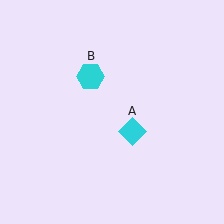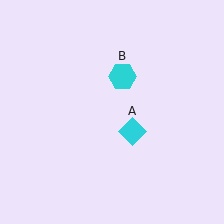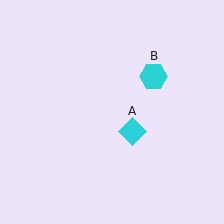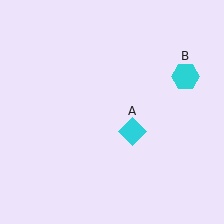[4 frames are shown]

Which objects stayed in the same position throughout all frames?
Cyan diamond (object A) remained stationary.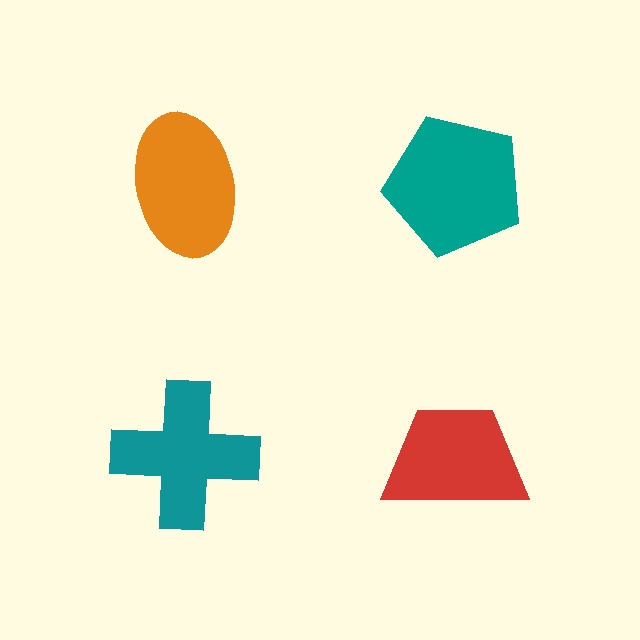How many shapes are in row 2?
2 shapes.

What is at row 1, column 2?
A teal pentagon.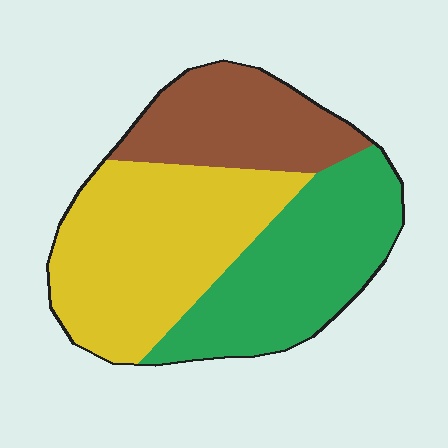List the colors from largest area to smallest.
From largest to smallest: yellow, green, brown.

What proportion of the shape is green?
Green takes up about one third (1/3) of the shape.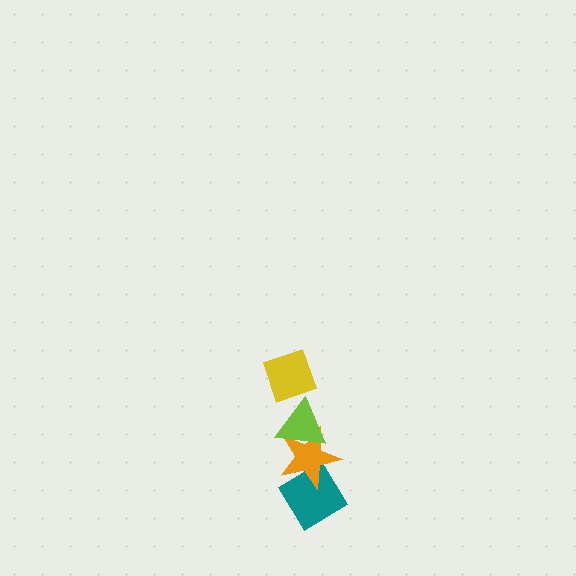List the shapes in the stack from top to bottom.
From top to bottom: the yellow diamond, the lime triangle, the orange star, the teal diamond.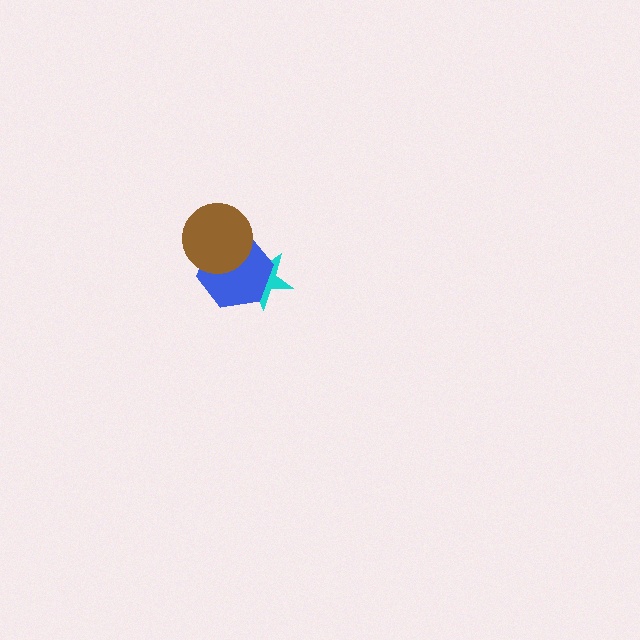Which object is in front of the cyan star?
The blue hexagon is in front of the cyan star.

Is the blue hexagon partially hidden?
Yes, it is partially covered by another shape.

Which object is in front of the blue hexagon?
The brown circle is in front of the blue hexagon.